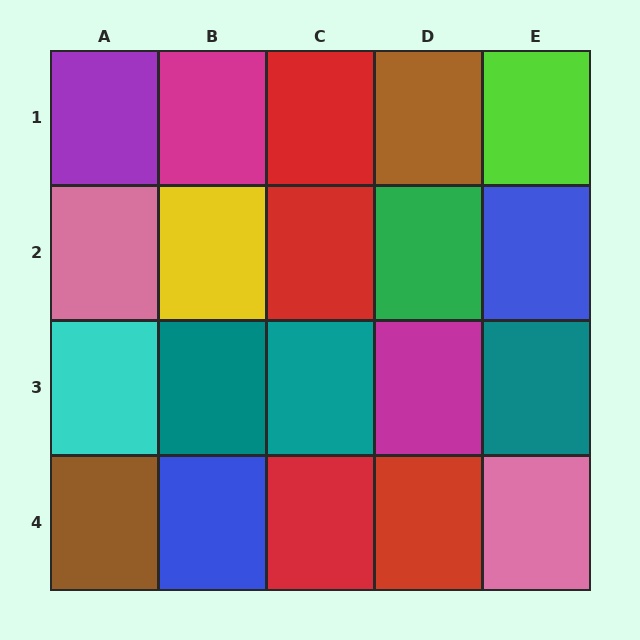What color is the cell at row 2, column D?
Green.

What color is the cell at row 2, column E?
Blue.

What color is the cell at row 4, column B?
Blue.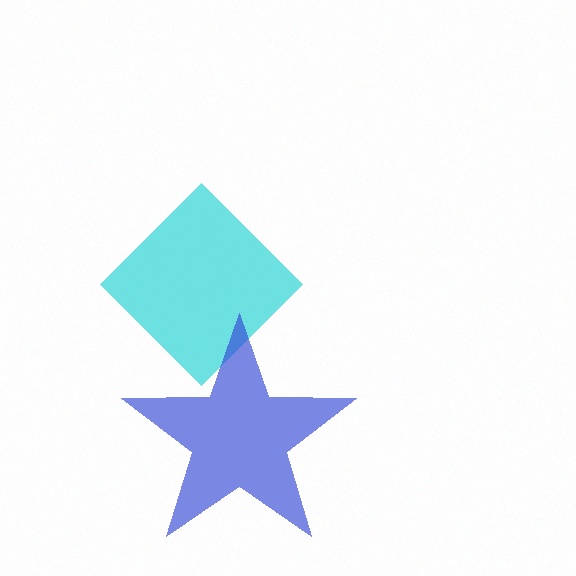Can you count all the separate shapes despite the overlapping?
Yes, there are 2 separate shapes.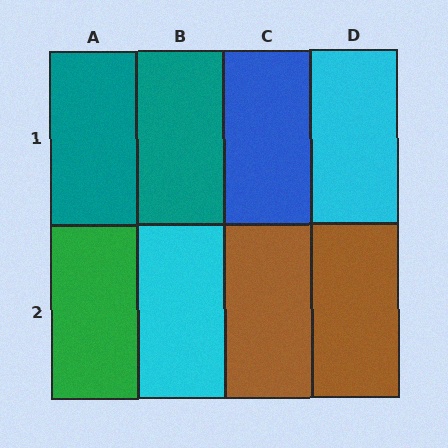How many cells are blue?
1 cell is blue.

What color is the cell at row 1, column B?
Teal.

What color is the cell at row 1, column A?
Teal.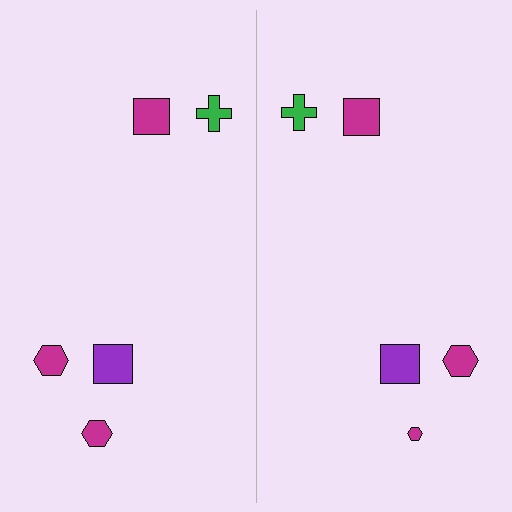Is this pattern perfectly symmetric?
No, the pattern is not perfectly symmetric. The magenta hexagon on the right side has a different size than its mirror counterpart.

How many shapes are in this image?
There are 10 shapes in this image.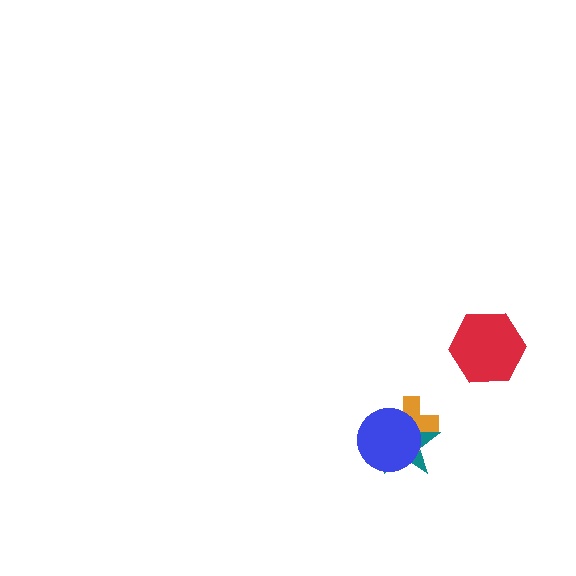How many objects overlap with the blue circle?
2 objects overlap with the blue circle.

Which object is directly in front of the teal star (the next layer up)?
The orange cross is directly in front of the teal star.